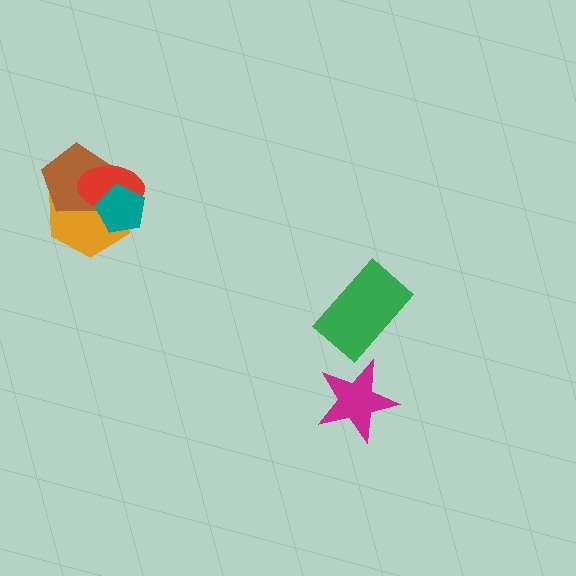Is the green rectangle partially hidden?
No, no other shape covers it.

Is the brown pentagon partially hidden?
Yes, it is partially covered by another shape.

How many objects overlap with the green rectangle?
0 objects overlap with the green rectangle.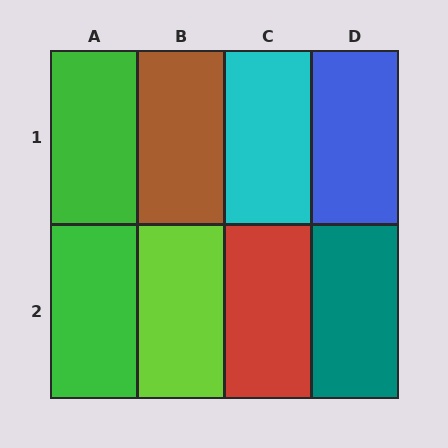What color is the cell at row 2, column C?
Red.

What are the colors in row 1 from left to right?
Green, brown, cyan, blue.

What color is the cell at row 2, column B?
Lime.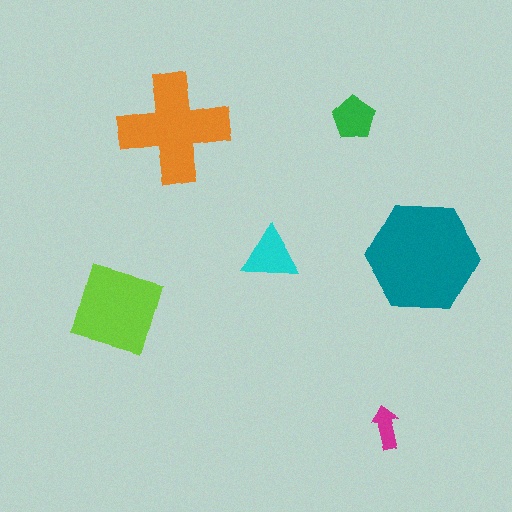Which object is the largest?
The teal hexagon.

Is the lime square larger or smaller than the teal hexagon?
Smaller.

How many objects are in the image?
There are 6 objects in the image.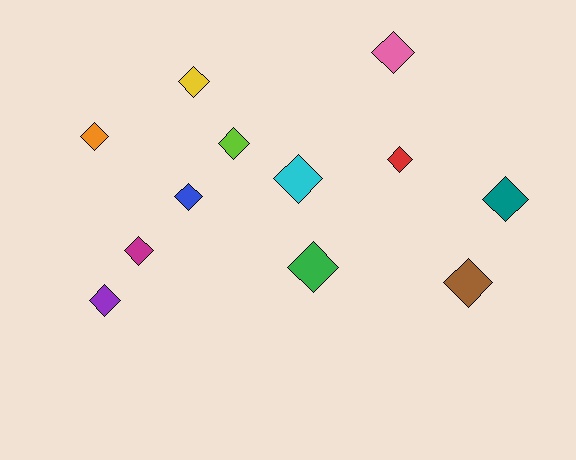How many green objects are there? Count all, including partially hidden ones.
There is 1 green object.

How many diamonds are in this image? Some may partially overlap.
There are 12 diamonds.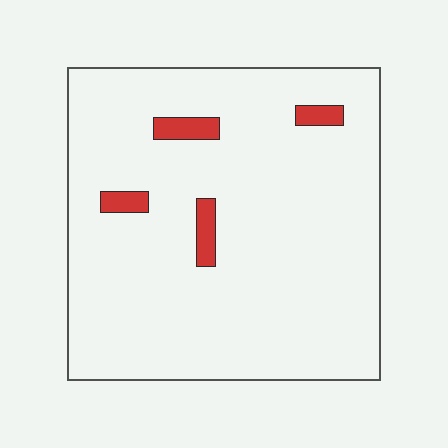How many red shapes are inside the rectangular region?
4.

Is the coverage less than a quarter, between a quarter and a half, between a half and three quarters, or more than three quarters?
Less than a quarter.